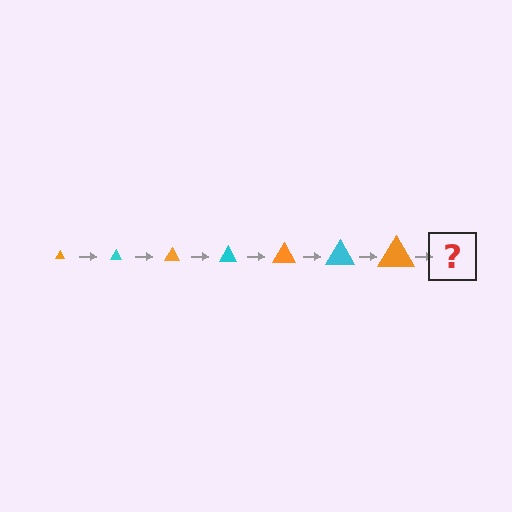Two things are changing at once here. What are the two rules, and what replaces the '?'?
The two rules are that the triangle grows larger each step and the color cycles through orange and cyan. The '?' should be a cyan triangle, larger than the previous one.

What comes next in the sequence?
The next element should be a cyan triangle, larger than the previous one.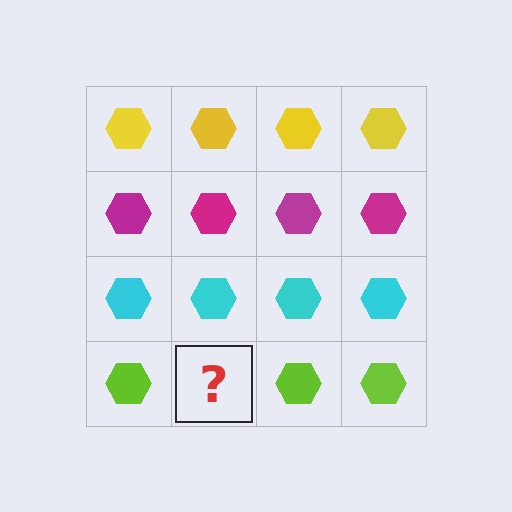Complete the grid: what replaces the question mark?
The question mark should be replaced with a lime hexagon.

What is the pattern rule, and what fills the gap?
The rule is that each row has a consistent color. The gap should be filled with a lime hexagon.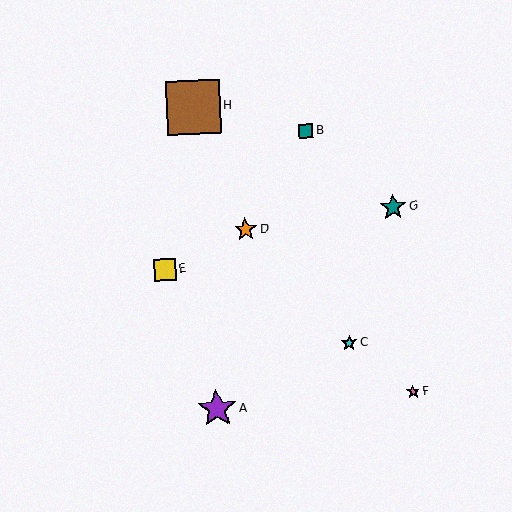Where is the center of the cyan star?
The center of the cyan star is at (349, 343).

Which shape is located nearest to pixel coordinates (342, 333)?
The cyan star (labeled C) at (349, 343) is nearest to that location.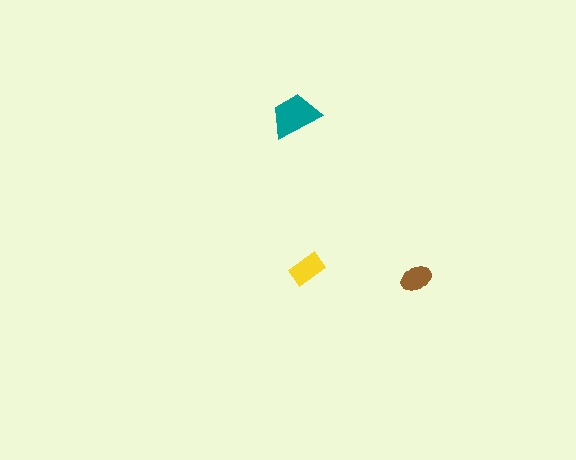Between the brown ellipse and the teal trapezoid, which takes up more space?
The teal trapezoid.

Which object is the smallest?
The brown ellipse.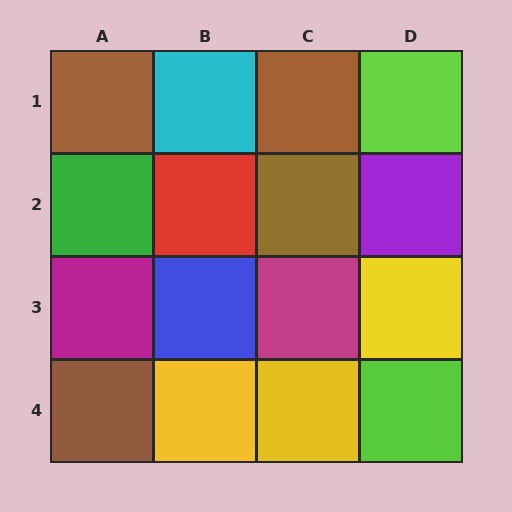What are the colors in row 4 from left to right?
Brown, yellow, yellow, lime.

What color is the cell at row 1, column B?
Cyan.